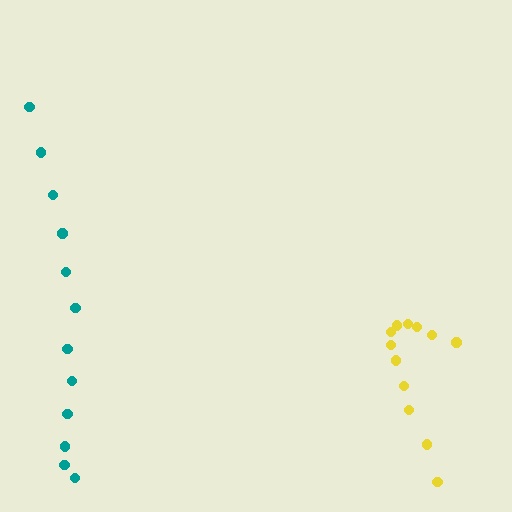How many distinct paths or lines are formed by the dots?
There are 2 distinct paths.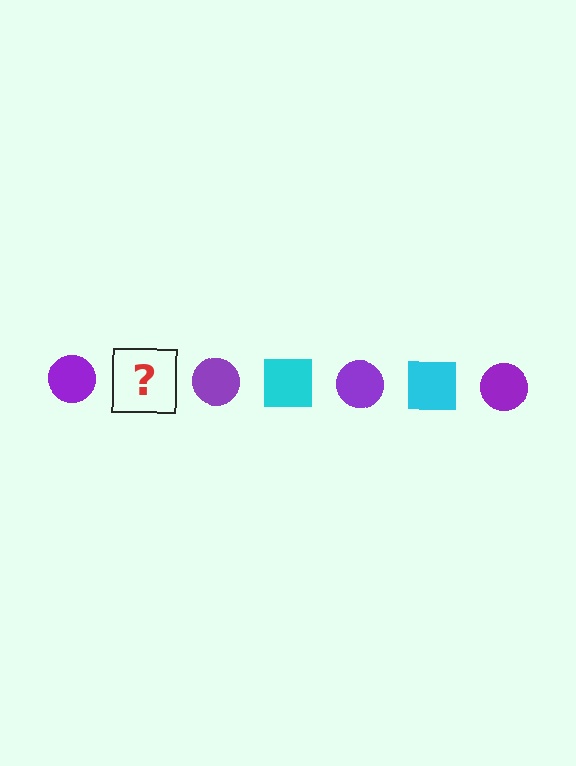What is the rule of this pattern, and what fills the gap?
The rule is that the pattern alternates between purple circle and cyan square. The gap should be filled with a cyan square.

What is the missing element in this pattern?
The missing element is a cyan square.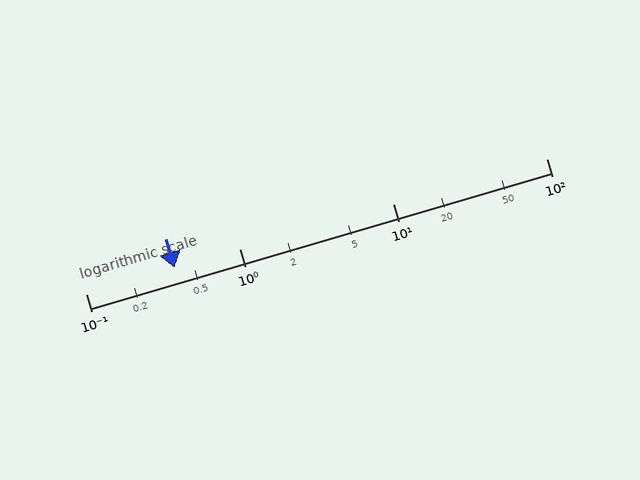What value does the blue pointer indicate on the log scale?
The pointer indicates approximately 0.38.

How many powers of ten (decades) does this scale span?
The scale spans 3 decades, from 0.1 to 100.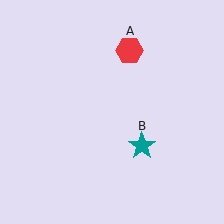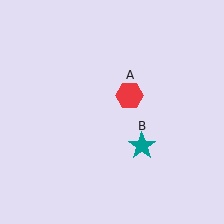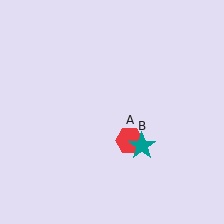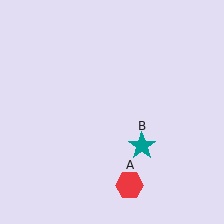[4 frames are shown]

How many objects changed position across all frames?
1 object changed position: red hexagon (object A).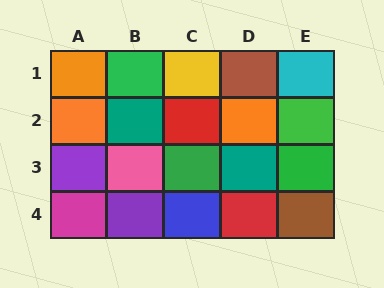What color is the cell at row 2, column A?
Orange.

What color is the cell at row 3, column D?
Teal.